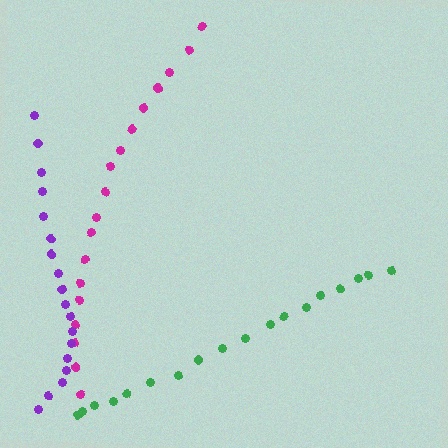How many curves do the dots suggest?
There are 3 distinct paths.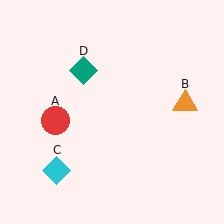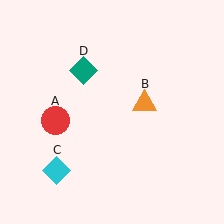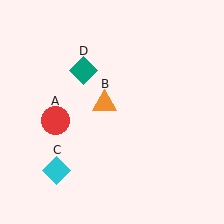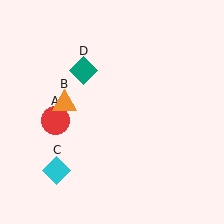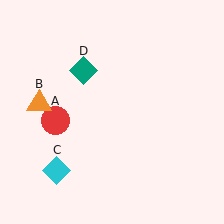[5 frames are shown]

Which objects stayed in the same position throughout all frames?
Red circle (object A) and cyan diamond (object C) and teal diamond (object D) remained stationary.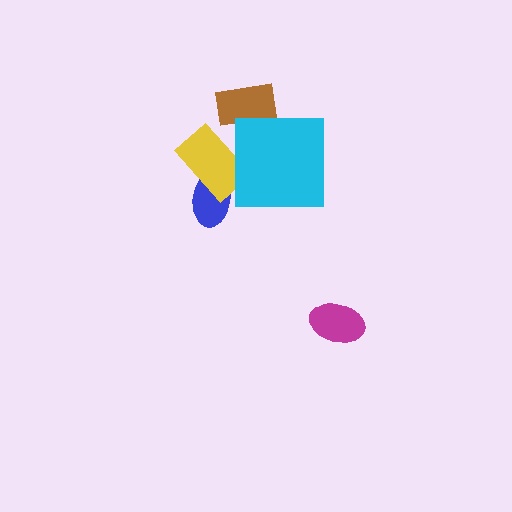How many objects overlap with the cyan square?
1 object overlaps with the cyan square.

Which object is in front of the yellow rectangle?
The cyan square is in front of the yellow rectangle.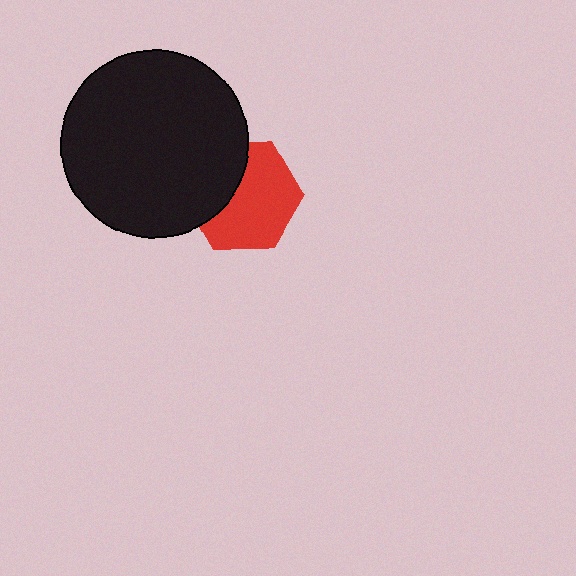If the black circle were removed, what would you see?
You would see the complete red hexagon.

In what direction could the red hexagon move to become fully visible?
The red hexagon could move right. That would shift it out from behind the black circle entirely.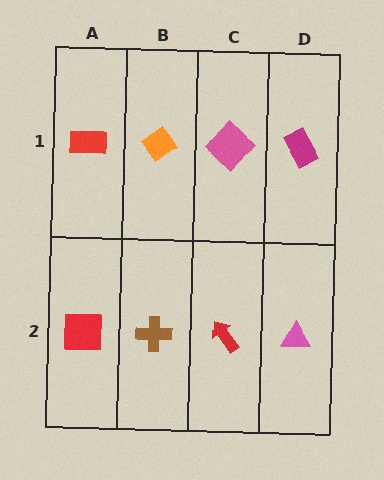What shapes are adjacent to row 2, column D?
A magenta rectangle (row 1, column D), a red arrow (row 2, column C).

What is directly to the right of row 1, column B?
A pink diamond.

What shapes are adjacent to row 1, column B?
A brown cross (row 2, column B), a red rectangle (row 1, column A), a pink diamond (row 1, column C).